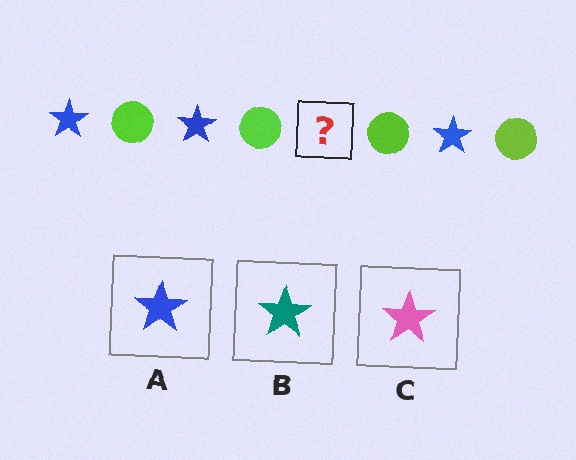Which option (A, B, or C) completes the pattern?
A.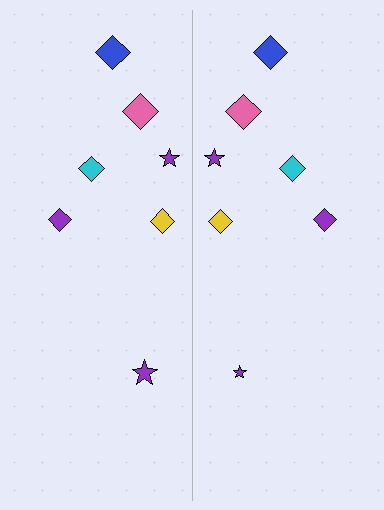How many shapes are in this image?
There are 14 shapes in this image.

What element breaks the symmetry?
The purple star on the right side has a different size than its mirror counterpart.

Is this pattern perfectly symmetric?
No, the pattern is not perfectly symmetric. The purple star on the right side has a different size than its mirror counterpart.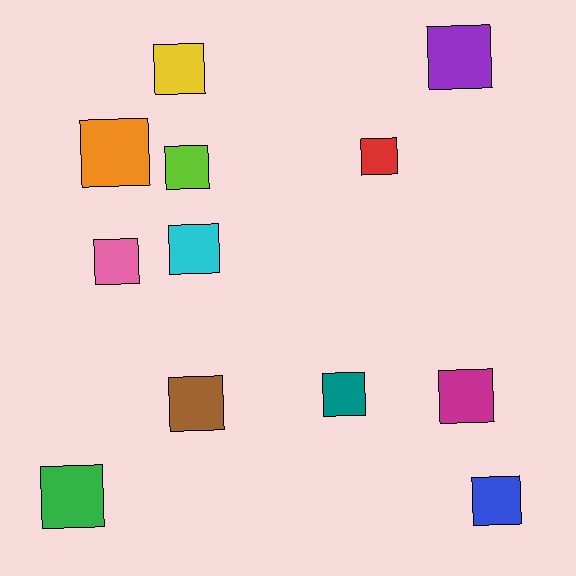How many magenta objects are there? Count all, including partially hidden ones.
There is 1 magenta object.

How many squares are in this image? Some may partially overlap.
There are 12 squares.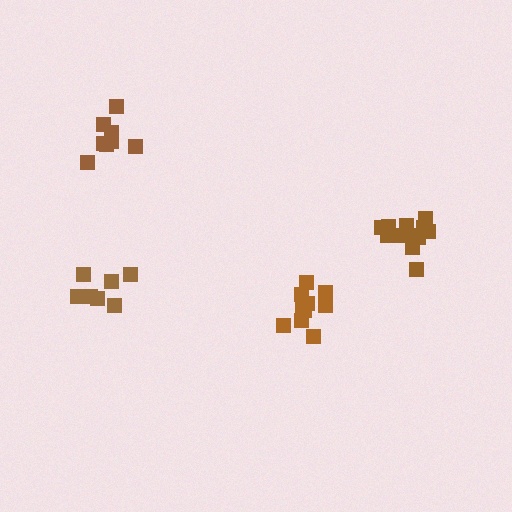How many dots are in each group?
Group 1: 7 dots, Group 2: 13 dots, Group 3: 8 dots, Group 4: 11 dots (39 total).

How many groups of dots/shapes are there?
There are 4 groups.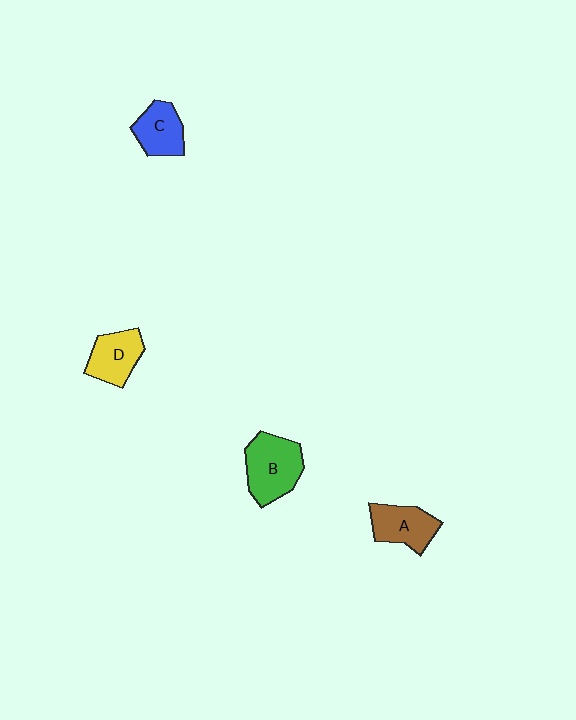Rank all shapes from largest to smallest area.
From largest to smallest: B (green), A (brown), D (yellow), C (blue).